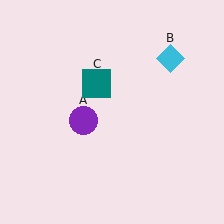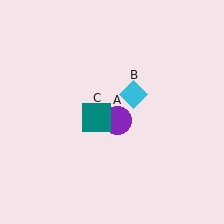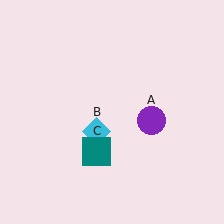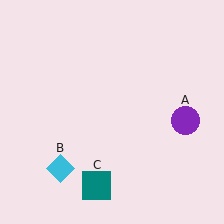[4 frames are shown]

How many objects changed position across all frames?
3 objects changed position: purple circle (object A), cyan diamond (object B), teal square (object C).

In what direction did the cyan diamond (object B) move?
The cyan diamond (object B) moved down and to the left.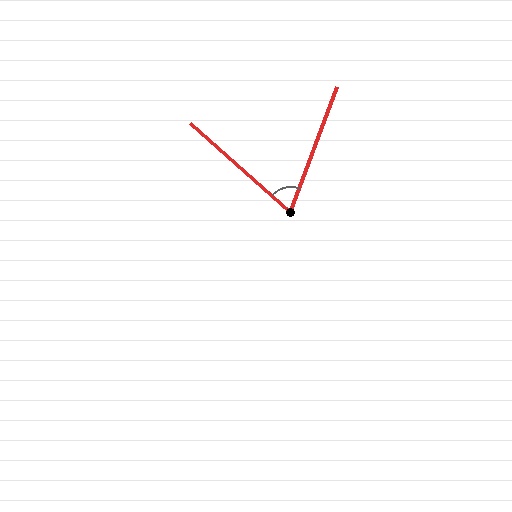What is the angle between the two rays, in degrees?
Approximately 69 degrees.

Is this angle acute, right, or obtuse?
It is acute.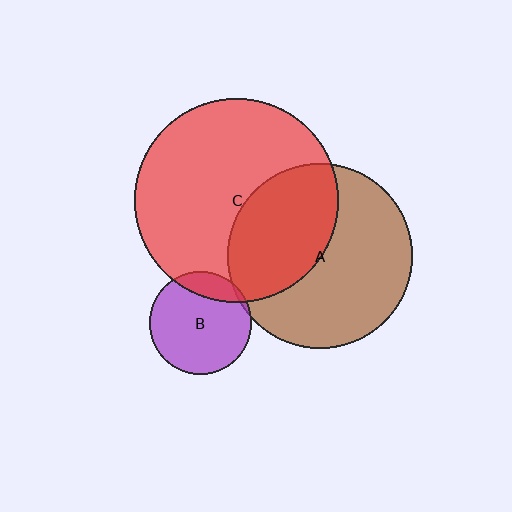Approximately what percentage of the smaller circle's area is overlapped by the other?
Approximately 5%.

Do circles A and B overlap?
Yes.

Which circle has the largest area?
Circle C (red).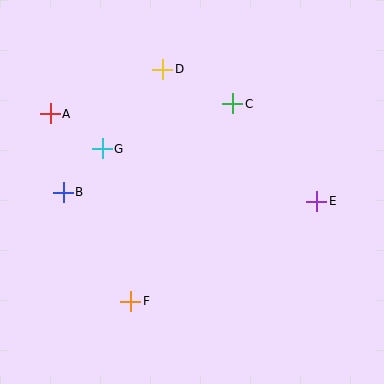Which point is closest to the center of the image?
Point C at (233, 104) is closest to the center.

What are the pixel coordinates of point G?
Point G is at (102, 149).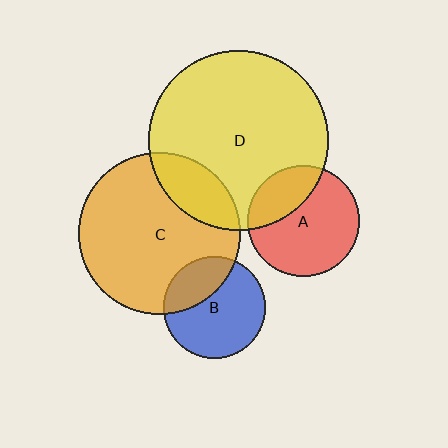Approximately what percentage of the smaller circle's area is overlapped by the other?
Approximately 30%.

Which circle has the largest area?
Circle D (yellow).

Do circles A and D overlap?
Yes.